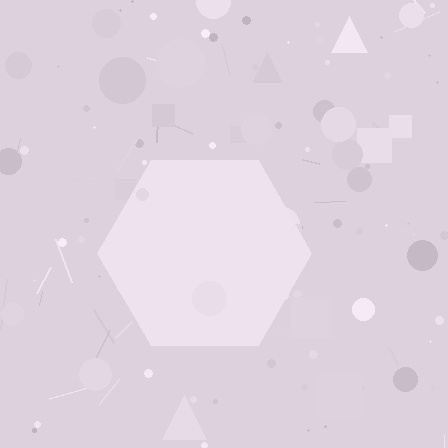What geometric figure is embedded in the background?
A hexagon is embedded in the background.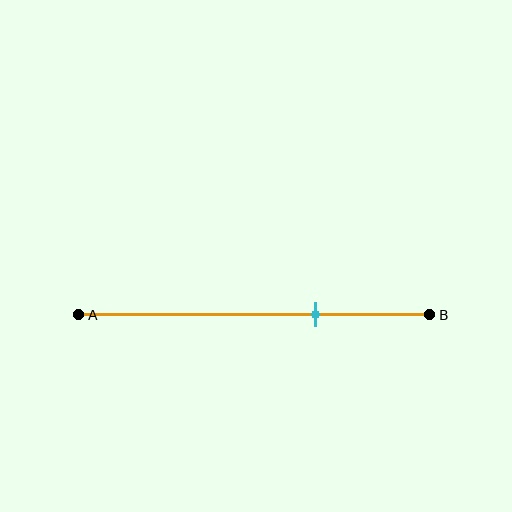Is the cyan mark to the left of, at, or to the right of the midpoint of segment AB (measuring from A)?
The cyan mark is to the right of the midpoint of segment AB.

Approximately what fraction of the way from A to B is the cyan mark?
The cyan mark is approximately 70% of the way from A to B.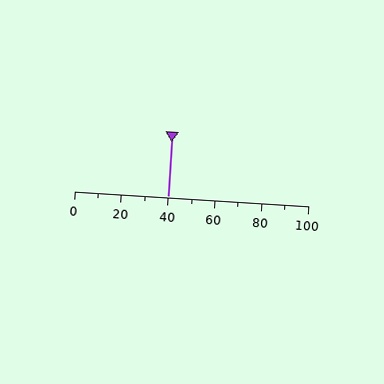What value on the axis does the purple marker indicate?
The marker indicates approximately 40.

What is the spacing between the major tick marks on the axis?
The major ticks are spaced 20 apart.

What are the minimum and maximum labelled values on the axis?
The axis runs from 0 to 100.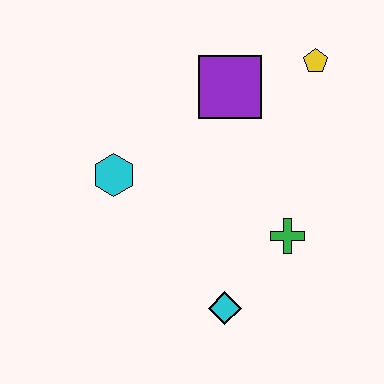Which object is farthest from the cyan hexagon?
The yellow pentagon is farthest from the cyan hexagon.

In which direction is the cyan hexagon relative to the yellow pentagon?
The cyan hexagon is to the left of the yellow pentagon.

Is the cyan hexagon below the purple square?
Yes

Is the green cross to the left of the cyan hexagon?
No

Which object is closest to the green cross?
The cyan diamond is closest to the green cross.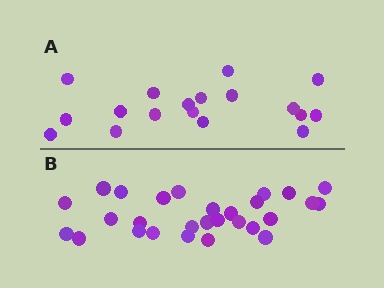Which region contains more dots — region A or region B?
Region B (the bottom region) has more dots.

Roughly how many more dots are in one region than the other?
Region B has roughly 10 or so more dots than region A.